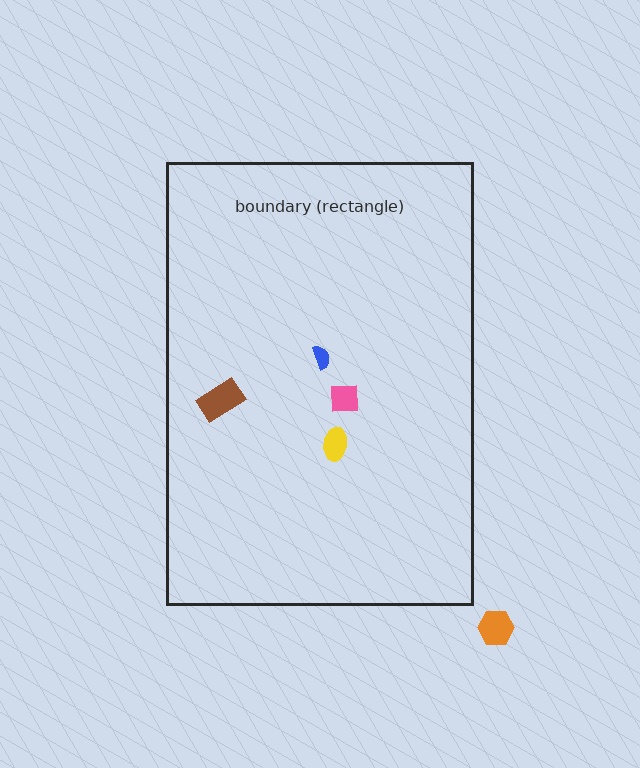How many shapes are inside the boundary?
4 inside, 1 outside.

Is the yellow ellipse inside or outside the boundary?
Inside.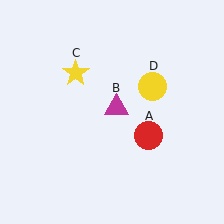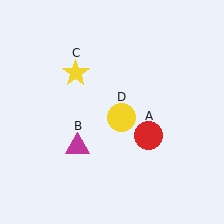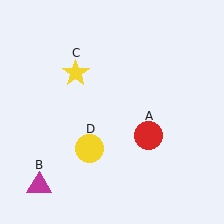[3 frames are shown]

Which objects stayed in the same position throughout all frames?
Red circle (object A) and yellow star (object C) remained stationary.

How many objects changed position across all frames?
2 objects changed position: magenta triangle (object B), yellow circle (object D).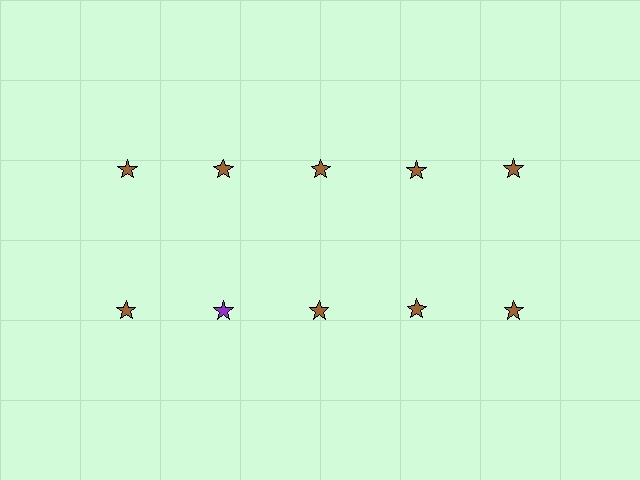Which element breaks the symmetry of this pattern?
The purple star in the second row, second from left column breaks the symmetry. All other shapes are brown stars.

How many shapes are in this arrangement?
There are 10 shapes arranged in a grid pattern.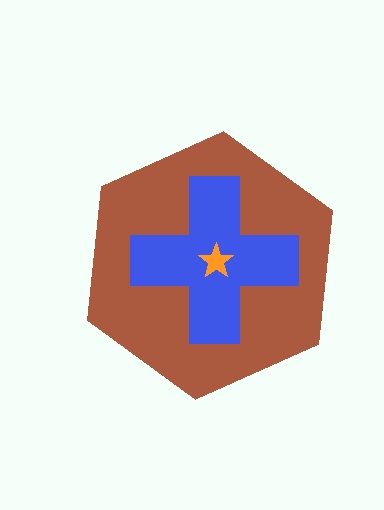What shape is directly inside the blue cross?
The orange star.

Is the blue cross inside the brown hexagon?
Yes.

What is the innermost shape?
The orange star.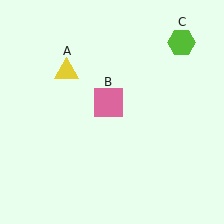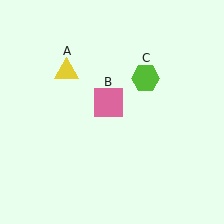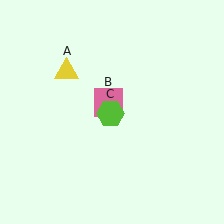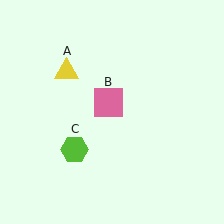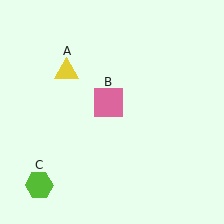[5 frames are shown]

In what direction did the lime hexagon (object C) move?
The lime hexagon (object C) moved down and to the left.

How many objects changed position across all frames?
1 object changed position: lime hexagon (object C).